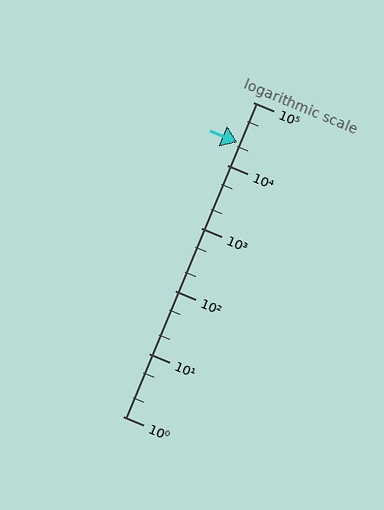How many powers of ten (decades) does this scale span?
The scale spans 5 decades, from 1 to 100000.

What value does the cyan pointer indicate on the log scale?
The pointer indicates approximately 23000.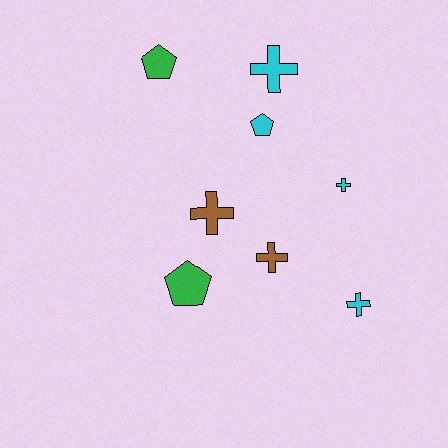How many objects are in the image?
There are 8 objects.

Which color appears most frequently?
Cyan, with 4 objects.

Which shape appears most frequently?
Cross, with 5 objects.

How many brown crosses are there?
There are 2 brown crosses.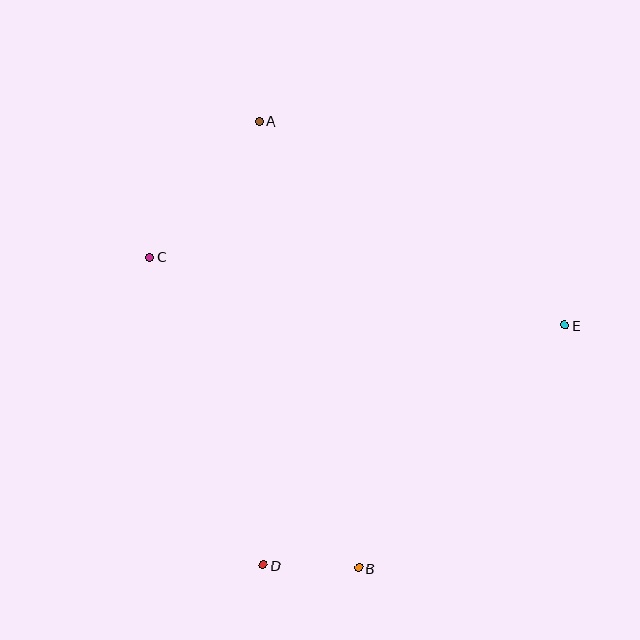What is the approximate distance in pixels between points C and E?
The distance between C and E is approximately 421 pixels.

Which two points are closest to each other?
Points B and D are closest to each other.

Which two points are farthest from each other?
Points A and B are farthest from each other.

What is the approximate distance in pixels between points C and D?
The distance between C and D is approximately 329 pixels.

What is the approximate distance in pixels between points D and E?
The distance between D and E is approximately 385 pixels.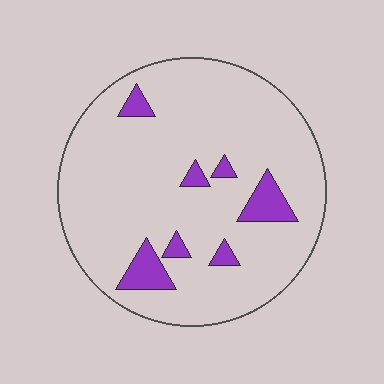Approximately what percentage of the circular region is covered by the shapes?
Approximately 10%.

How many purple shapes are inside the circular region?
7.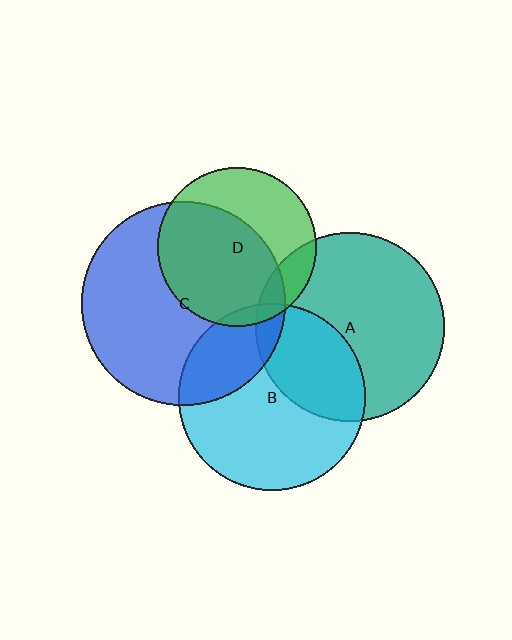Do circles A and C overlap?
Yes.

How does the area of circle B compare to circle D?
Approximately 1.4 times.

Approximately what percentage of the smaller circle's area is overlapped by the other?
Approximately 5%.